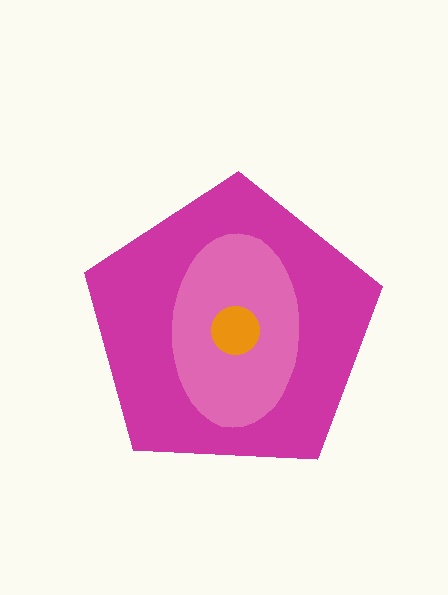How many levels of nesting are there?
3.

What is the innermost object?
The orange circle.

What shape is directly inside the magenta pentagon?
The pink ellipse.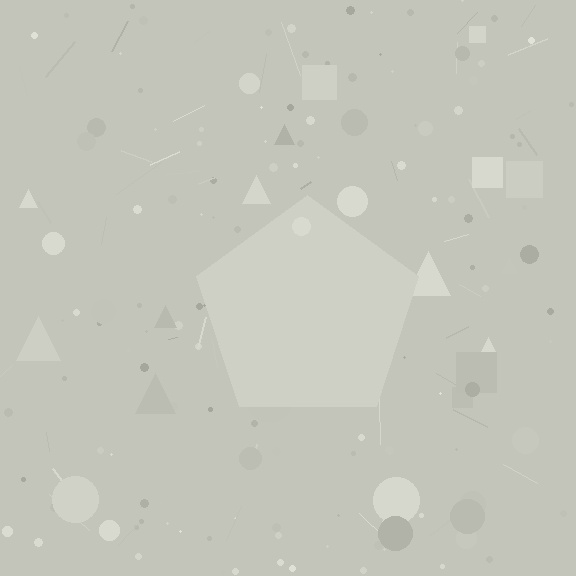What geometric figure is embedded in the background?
A pentagon is embedded in the background.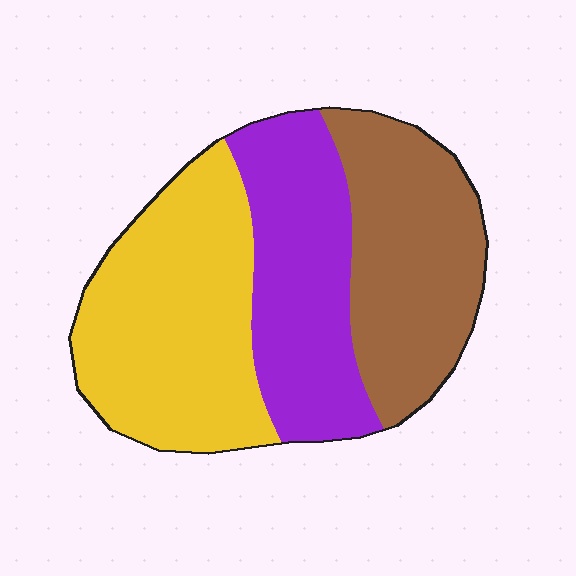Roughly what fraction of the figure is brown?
Brown covers 31% of the figure.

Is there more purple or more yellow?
Yellow.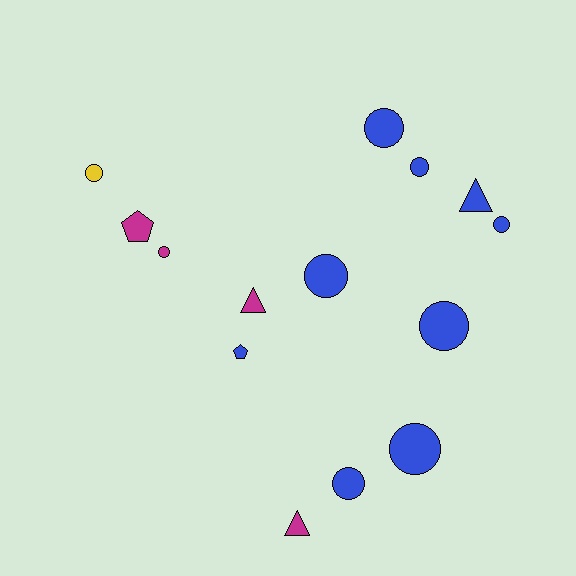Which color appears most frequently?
Blue, with 9 objects.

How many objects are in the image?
There are 14 objects.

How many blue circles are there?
There are 7 blue circles.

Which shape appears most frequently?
Circle, with 9 objects.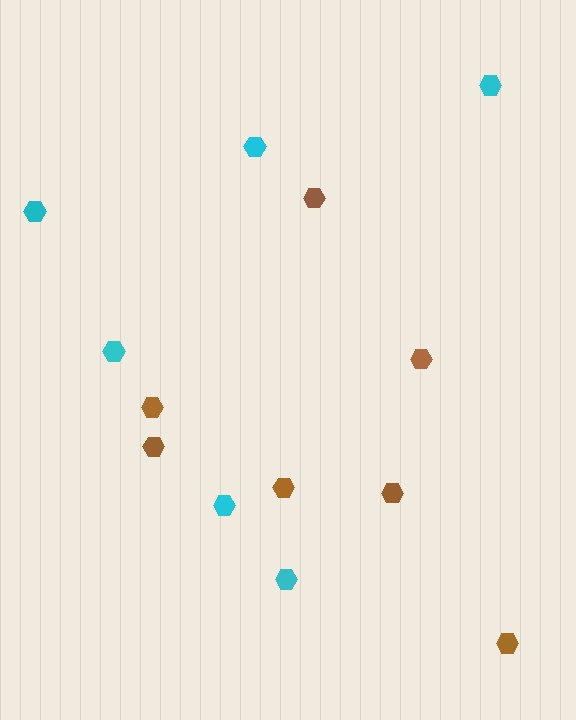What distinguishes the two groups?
There are 2 groups: one group of brown hexagons (7) and one group of cyan hexagons (6).